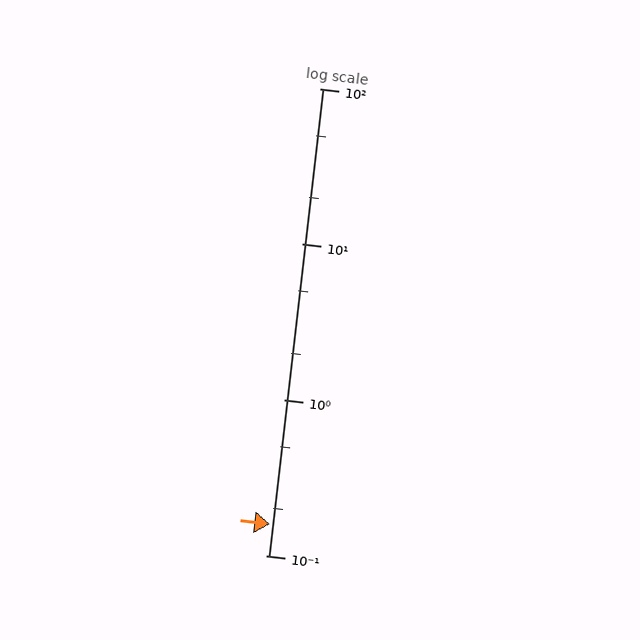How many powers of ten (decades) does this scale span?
The scale spans 3 decades, from 0.1 to 100.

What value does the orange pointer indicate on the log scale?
The pointer indicates approximately 0.16.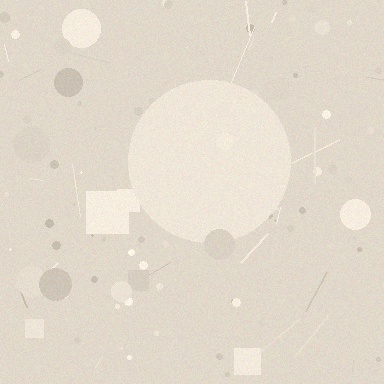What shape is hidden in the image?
A circle is hidden in the image.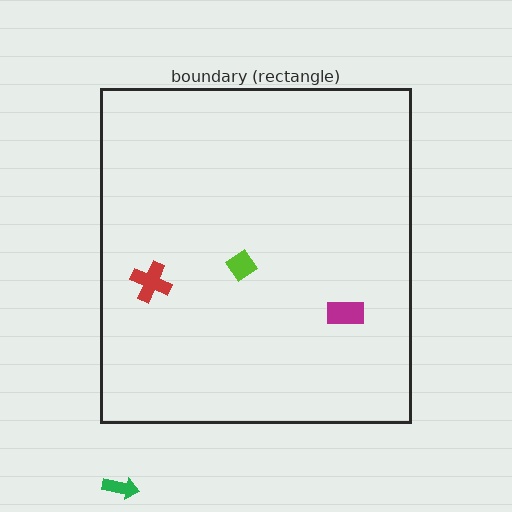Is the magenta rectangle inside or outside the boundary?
Inside.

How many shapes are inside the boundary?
3 inside, 1 outside.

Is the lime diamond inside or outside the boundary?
Inside.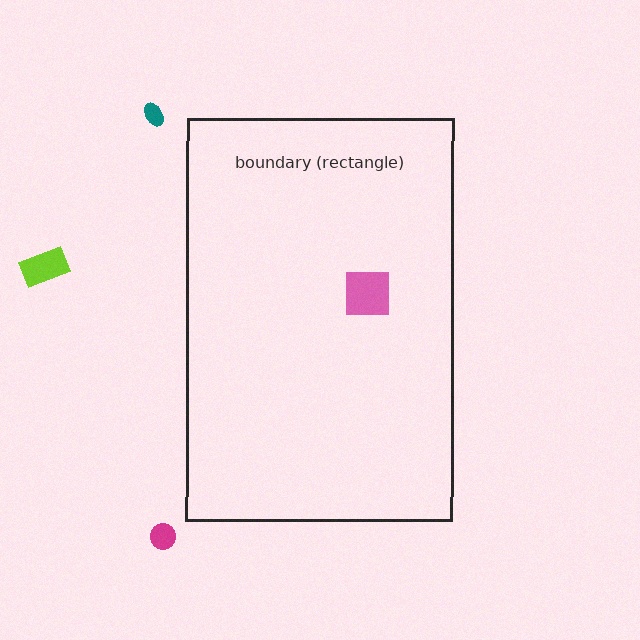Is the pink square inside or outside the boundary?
Inside.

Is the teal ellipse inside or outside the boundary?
Outside.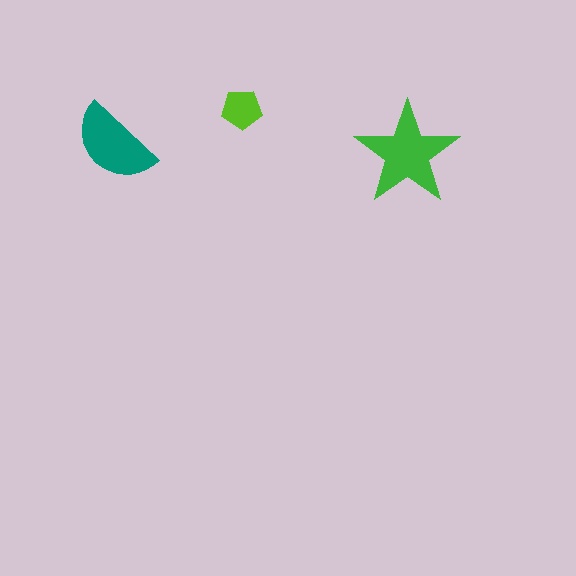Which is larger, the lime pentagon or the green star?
The green star.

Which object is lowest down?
The green star is bottommost.